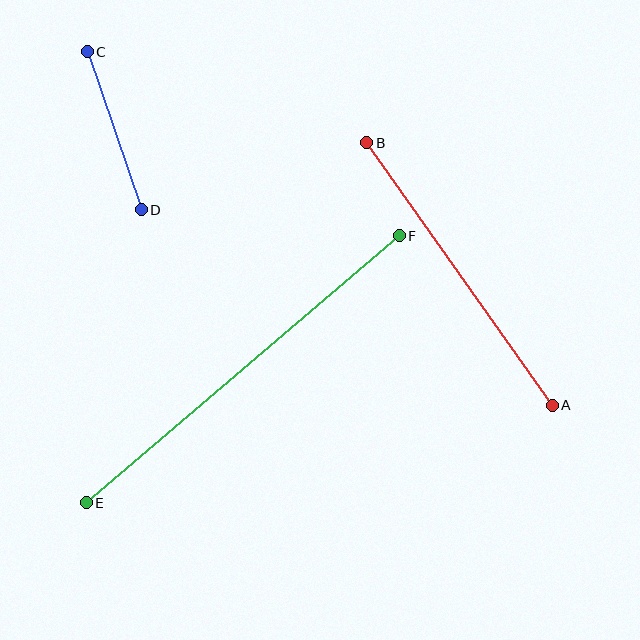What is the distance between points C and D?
The distance is approximately 167 pixels.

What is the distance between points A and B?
The distance is approximately 321 pixels.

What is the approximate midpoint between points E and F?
The midpoint is at approximately (243, 369) pixels.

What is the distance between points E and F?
The distance is approximately 412 pixels.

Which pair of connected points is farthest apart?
Points E and F are farthest apart.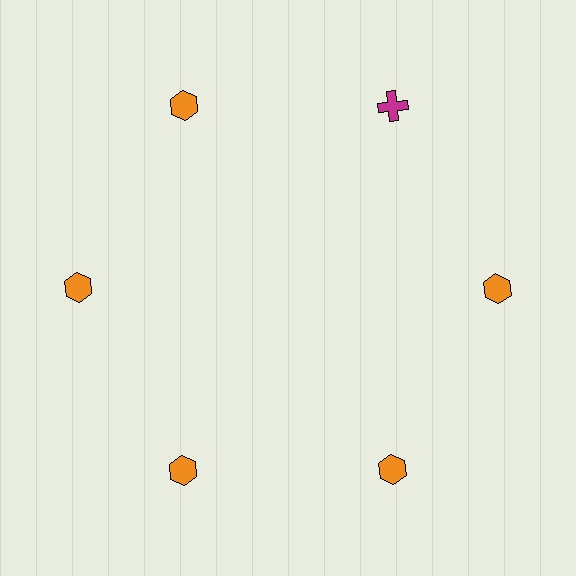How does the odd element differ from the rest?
It differs in both color (magenta instead of orange) and shape (cross instead of hexagon).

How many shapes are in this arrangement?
There are 6 shapes arranged in a ring pattern.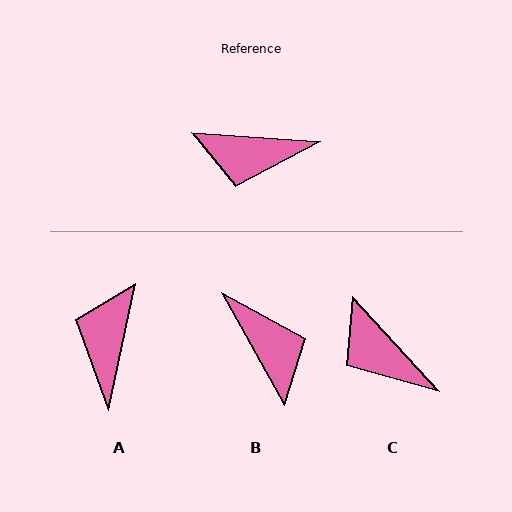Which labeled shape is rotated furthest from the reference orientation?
B, about 123 degrees away.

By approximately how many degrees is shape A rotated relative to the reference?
Approximately 98 degrees clockwise.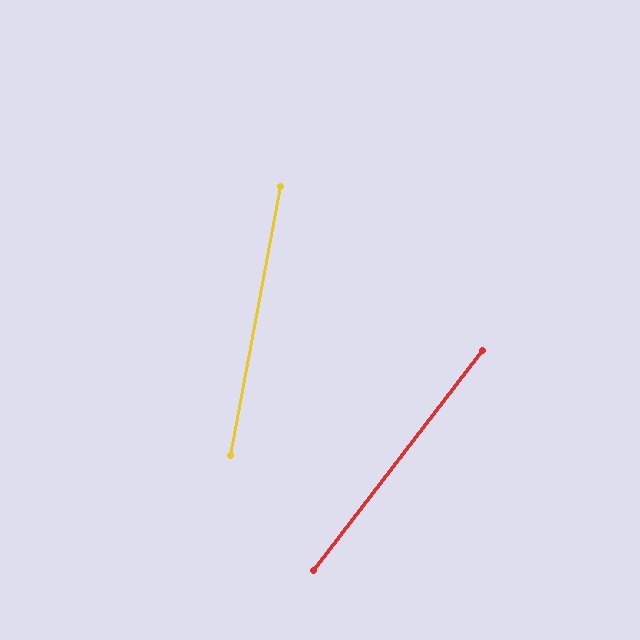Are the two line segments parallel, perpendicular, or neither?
Neither parallel nor perpendicular — they differ by about 27°.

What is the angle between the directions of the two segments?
Approximately 27 degrees.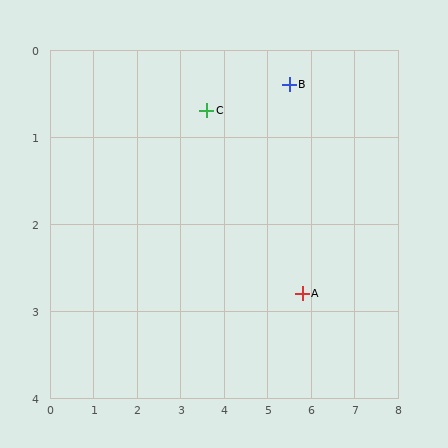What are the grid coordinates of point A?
Point A is at approximately (5.8, 2.8).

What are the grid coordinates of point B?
Point B is at approximately (5.5, 0.4).